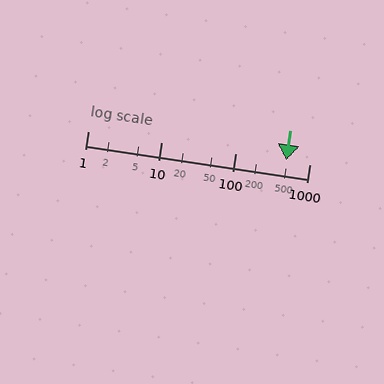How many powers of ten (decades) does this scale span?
The scale spans 3 decades, from 1 to 1000.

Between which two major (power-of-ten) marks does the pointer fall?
The pointer is between 100 and 1000.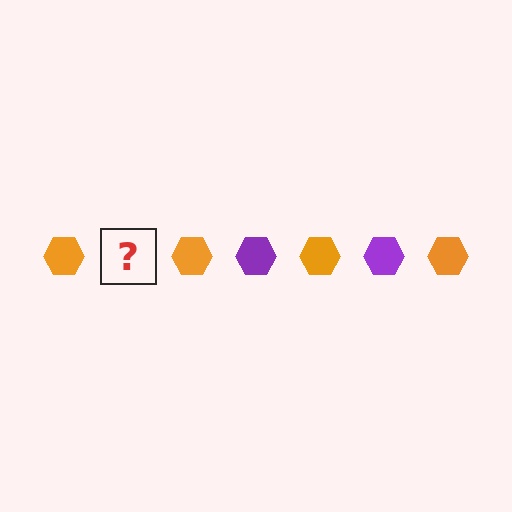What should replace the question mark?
The question mark should be replaced with a purple hexagon.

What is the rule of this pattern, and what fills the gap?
The rule is that the pattern cycles through orange, purple hexagons. The gap should be filled with a purple hexagon.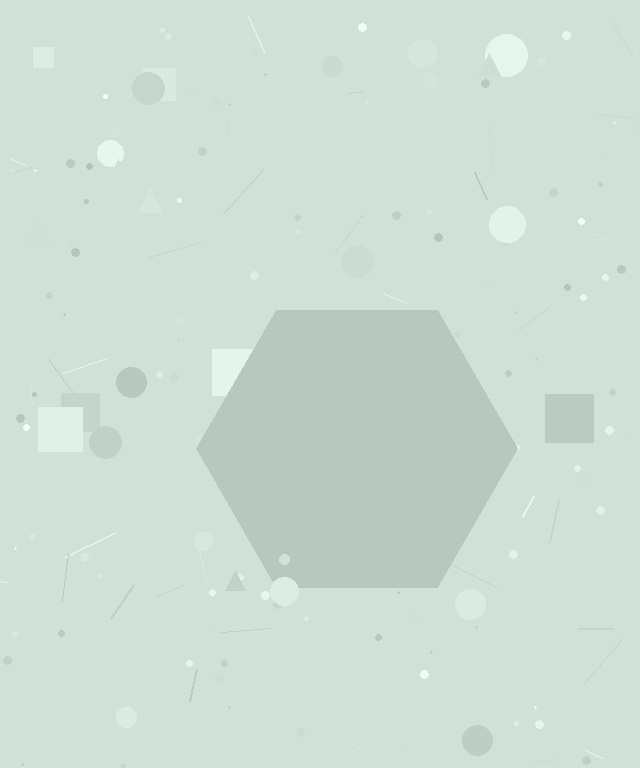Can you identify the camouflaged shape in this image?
The camouflaged shape is a hexagon.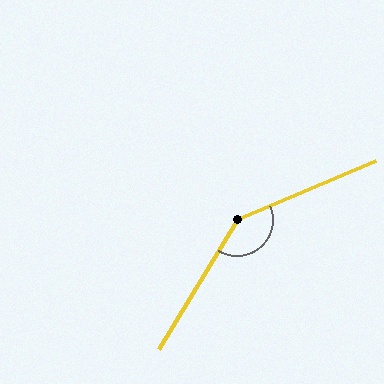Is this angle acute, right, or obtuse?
It is obtuse.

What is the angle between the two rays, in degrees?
Approximately 144 degrees.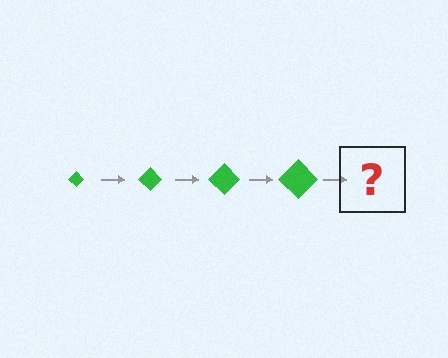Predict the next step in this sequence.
The next step is a green diamond, larger than the previous one.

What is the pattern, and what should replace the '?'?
The pattern is that the diamond gets progressively larger each step. The '?' should be a green diamond, larger than the previous one.